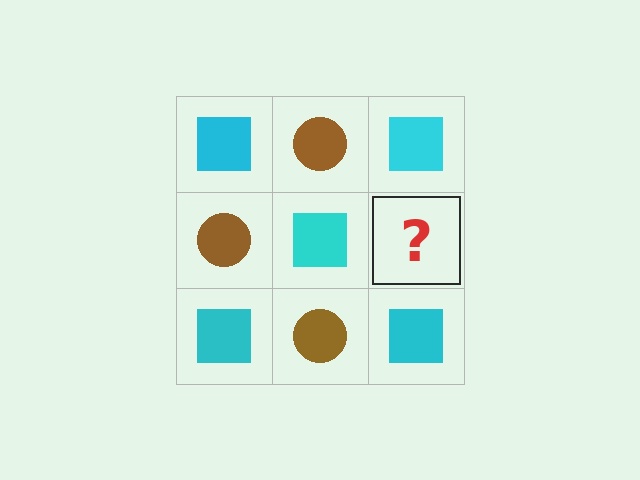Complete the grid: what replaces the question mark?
The question mark should be replaced with a brown circle.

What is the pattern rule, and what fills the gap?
The rule is that it alternates cyan square and brown circle in a checkerboard pattern. The gap should be filled with a brown circle.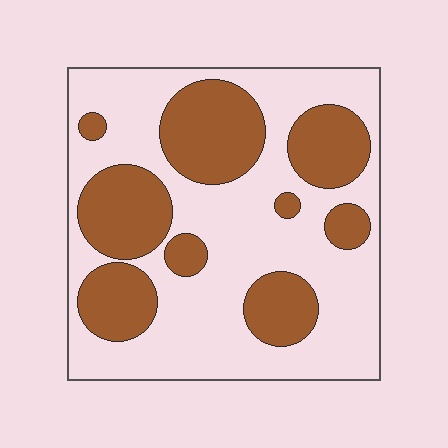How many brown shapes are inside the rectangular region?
9.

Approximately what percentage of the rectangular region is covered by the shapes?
Approximately 35%.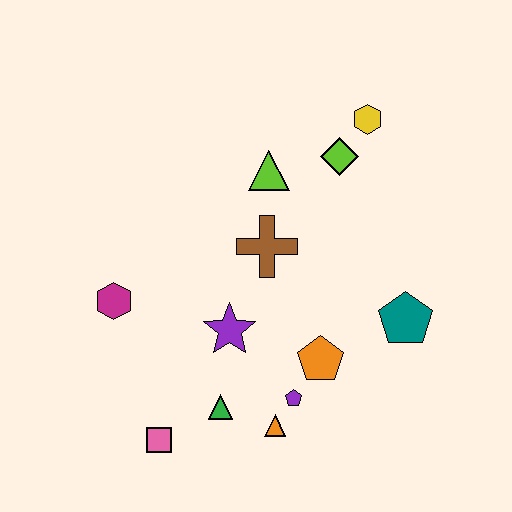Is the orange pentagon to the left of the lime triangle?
No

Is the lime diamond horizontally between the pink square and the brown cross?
No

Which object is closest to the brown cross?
The lime triangle is closest to the brown cross.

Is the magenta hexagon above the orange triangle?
Yes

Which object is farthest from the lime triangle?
The pink square is farthest from the lime triangle.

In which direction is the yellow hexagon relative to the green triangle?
The yellow hexagon is above the green triangle.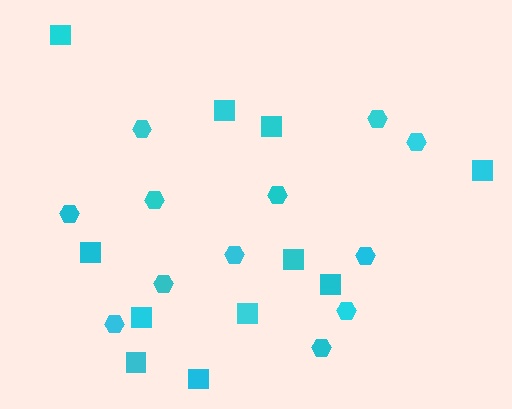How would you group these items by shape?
There are 2 groups: one group of hexagons (12) and one group of squares (11).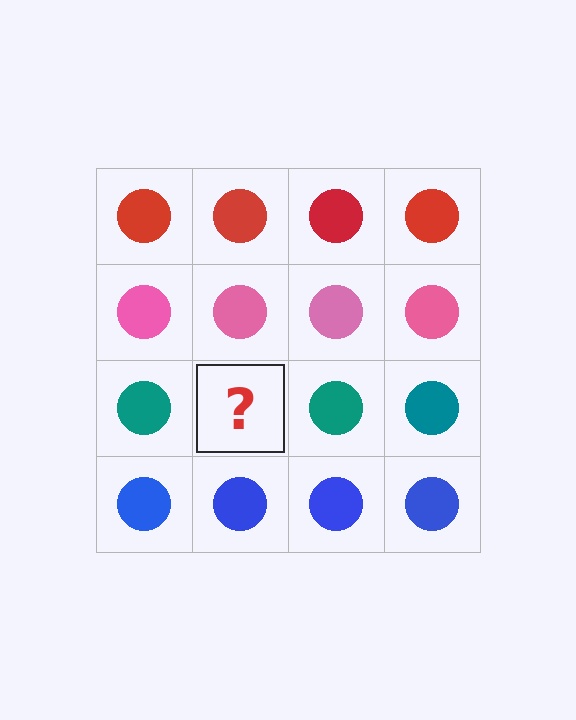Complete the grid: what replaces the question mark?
The question mark should be replaced with a teal circle.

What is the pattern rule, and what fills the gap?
The rule is that each row has a consistent color. The gap should be filled with a teal circle.